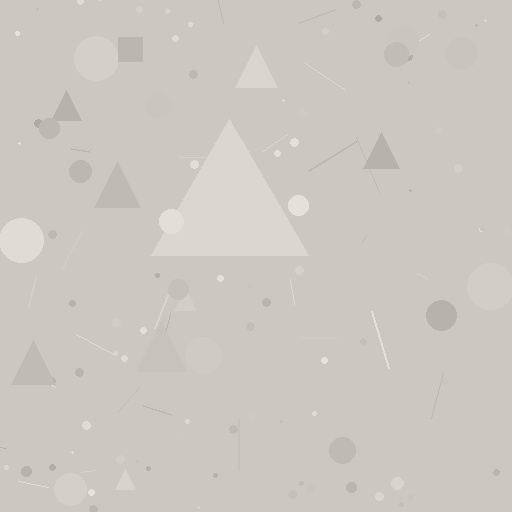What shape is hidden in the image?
A triangle is hidden in the image.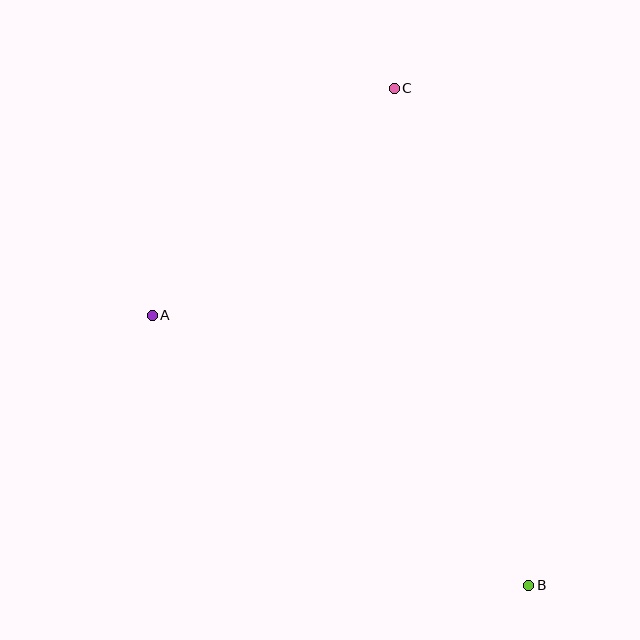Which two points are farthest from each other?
Points B and C are farthest from each other.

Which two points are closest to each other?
Points A and C are closest to each other.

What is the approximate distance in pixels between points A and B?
The distance between A and B is approximately 463 pixels.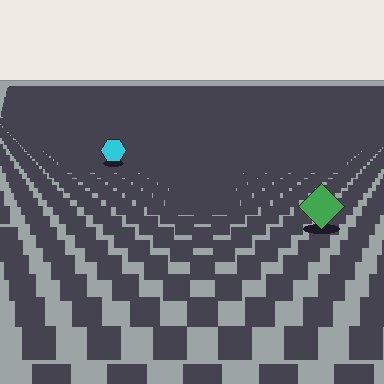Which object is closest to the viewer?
The green diamond is closest. The texture marks near it are larger and more spread out.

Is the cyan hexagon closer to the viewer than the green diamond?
No. The green diamond is closer — you can tell from the texture gradient: the ground texture is coarser near it.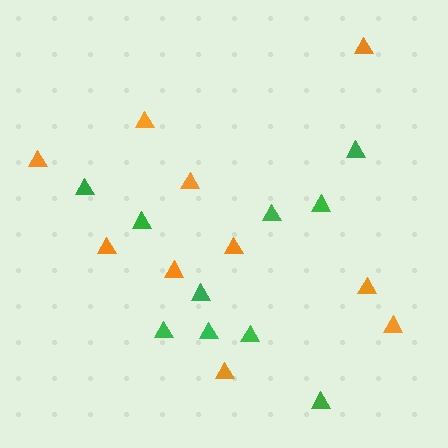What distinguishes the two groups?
There are 2 groups: one group of orange triangles (10) and one group of green triangles (10).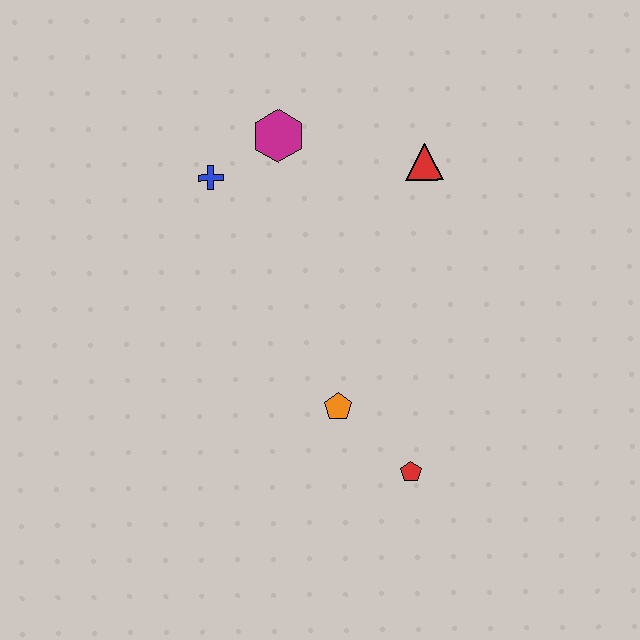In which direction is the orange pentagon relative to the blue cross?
The orange pentagon is below the blue cross.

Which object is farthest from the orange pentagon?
The magenta hexagon is farthest from the orange pentagon.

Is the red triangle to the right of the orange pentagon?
Yes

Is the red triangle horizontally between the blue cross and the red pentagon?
No